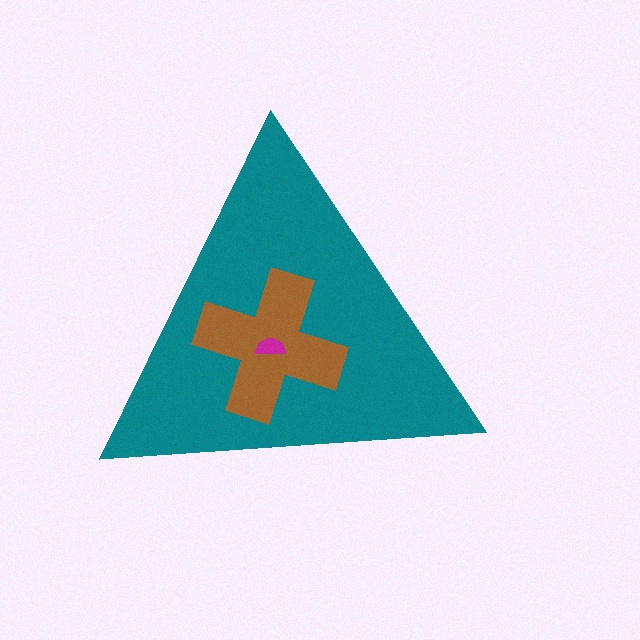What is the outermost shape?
The teal triangle.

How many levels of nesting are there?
3.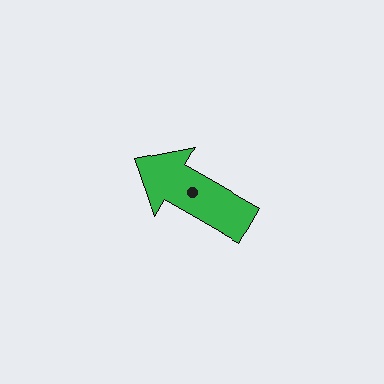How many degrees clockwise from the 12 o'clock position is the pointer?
Approximately 300 degrees.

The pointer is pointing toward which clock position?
Roughly 10 o'clock.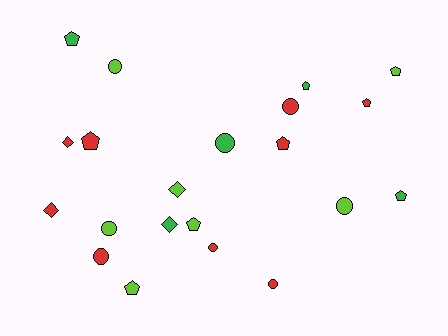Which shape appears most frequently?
Pentagon, with 9 objects.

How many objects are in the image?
There are 21 objects.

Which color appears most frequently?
Red, with 9 objects.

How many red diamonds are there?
There are 2 red diamonds.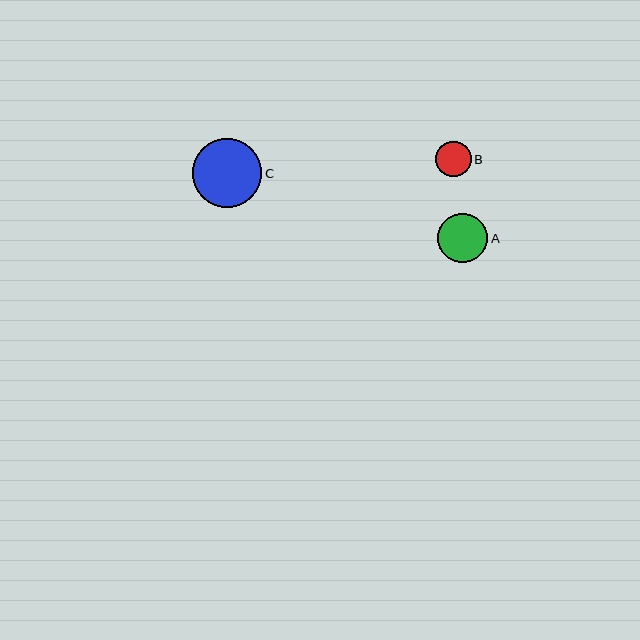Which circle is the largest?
Circle C is the largest with a size of approximately 69 pixels.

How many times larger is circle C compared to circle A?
Circle C is approximately 1.4 times the size of circle A.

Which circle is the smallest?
Circle B is the smallest with a size of approximately 35 pixels.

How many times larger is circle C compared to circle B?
Circle C is approximately 2.0 times the size of circle B.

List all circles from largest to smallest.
From largest to smallest: C, A, B.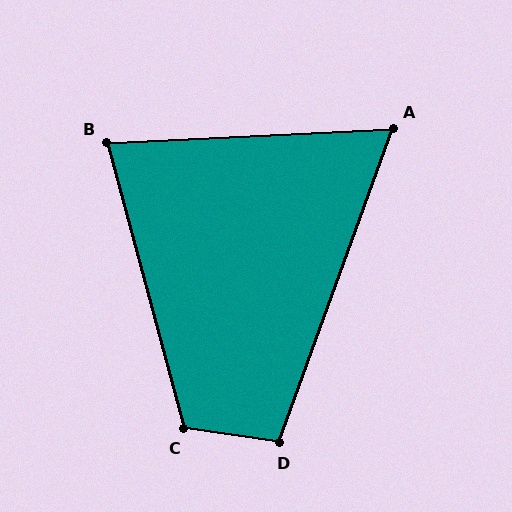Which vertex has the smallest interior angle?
A, at approximately 67 degrees.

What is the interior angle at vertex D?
Approximately 102 degrees (obtuse).